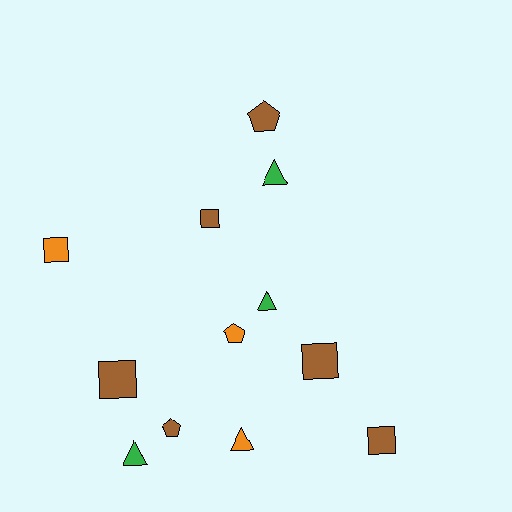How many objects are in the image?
There are 12 objects.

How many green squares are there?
There are no green squares.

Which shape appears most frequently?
Square, with 5 objects.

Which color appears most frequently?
Brown, with 6 objects.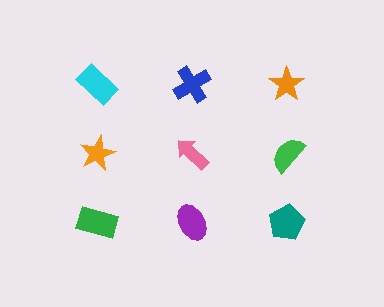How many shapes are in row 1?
3 shapes.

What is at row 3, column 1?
A green rectangle.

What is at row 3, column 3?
A teal pentagon.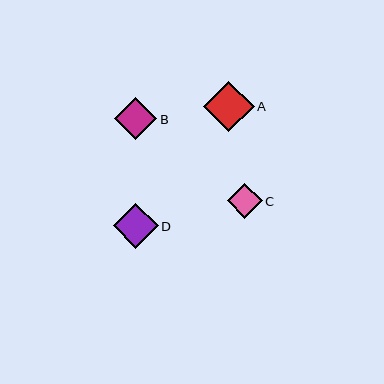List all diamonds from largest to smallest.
From largest to smallest: A, D, B, C.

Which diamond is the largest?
Diamond A is the largest with a size of approximately 50 pixels.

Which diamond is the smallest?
Diamond C is the smallest with a size of approximately 34 pixels.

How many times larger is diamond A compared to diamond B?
Diamond A is approximately 1.2 times the size of diamond B.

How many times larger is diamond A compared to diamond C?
Diamond A is approximately 1.5 times the size of diamond C.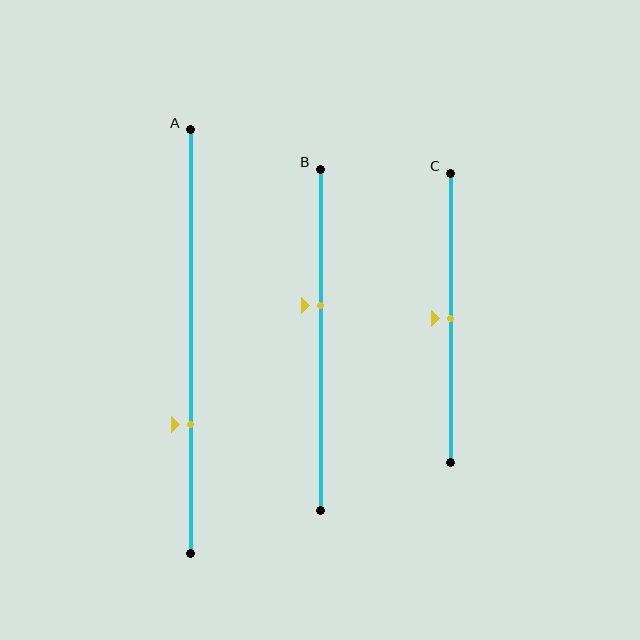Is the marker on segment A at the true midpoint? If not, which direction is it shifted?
No, the marker on segment A is shifted downward by about 19% of the segment length.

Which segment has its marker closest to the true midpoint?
Segment C has its marker closest to the true midpoint.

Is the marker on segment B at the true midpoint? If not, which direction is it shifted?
No, the marker on segment B is shifted upward by about 10% of the segment length.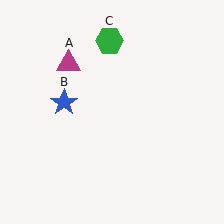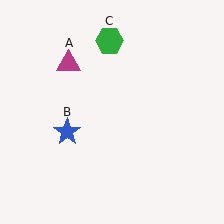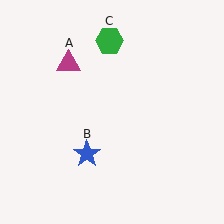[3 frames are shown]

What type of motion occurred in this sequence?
The blue star (object B) rotated counterclockwise around the center of the scene.